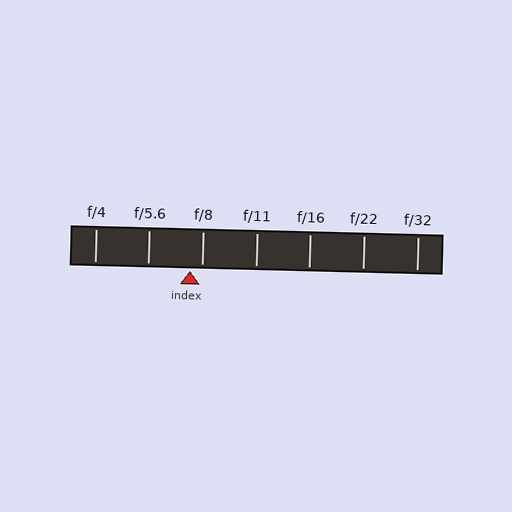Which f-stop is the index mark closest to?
The index mark is closest to f/8.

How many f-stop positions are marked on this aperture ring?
There are 7 f-stop positions marked.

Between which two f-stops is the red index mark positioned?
The index mark is between f/5.6 and f/8.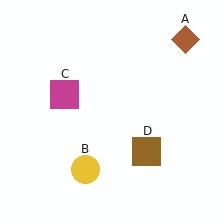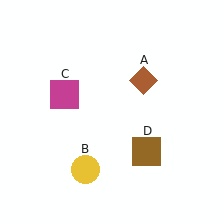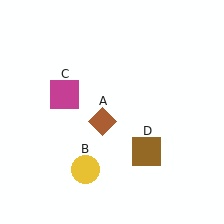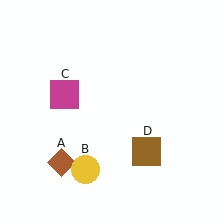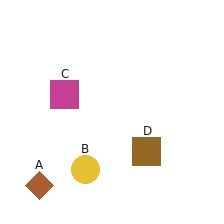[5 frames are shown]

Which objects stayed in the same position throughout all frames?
Yellow circle (object B) and magenta square (object C) and brown square (object D) remained stationary.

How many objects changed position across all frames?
1 object changed position: brown diamond (object A).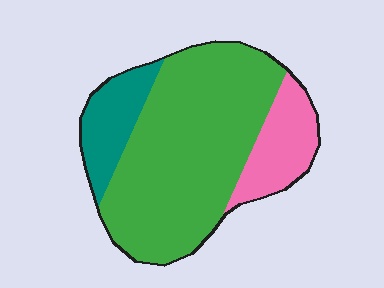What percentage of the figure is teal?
Teal covers 15% of the figure.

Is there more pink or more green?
Green.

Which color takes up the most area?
Green, at roughly 70%.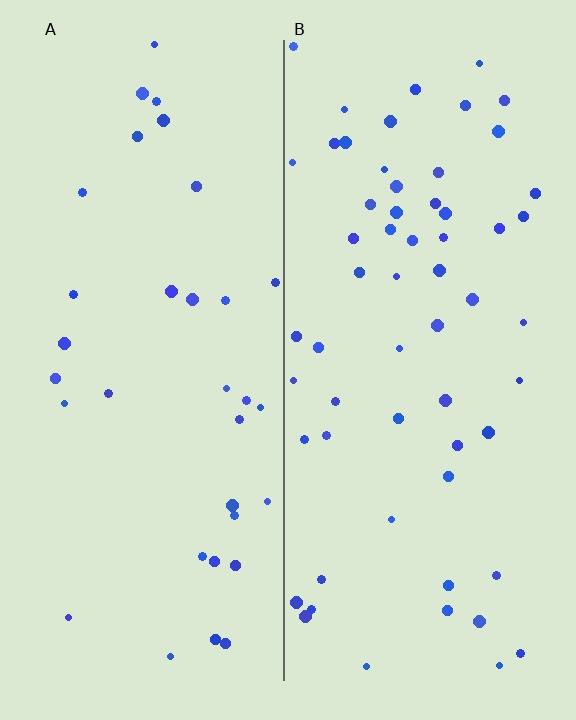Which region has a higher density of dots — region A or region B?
B (the right).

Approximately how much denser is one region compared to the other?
Approximately 1.8× — region B over region A.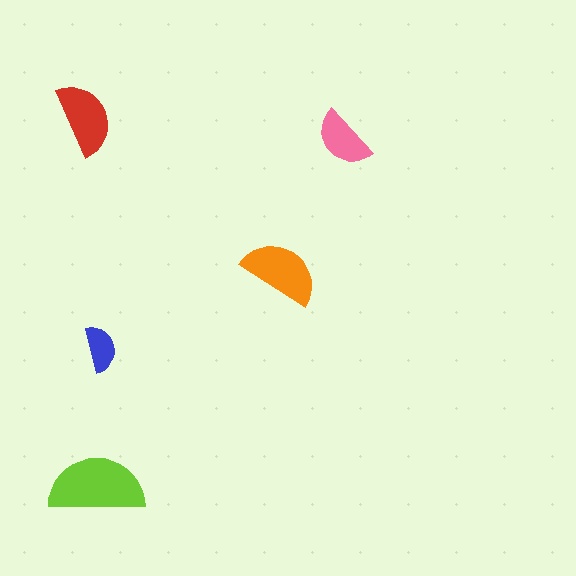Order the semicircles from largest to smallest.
the lime one, the orange one, the red one, the pink one, the blue one.